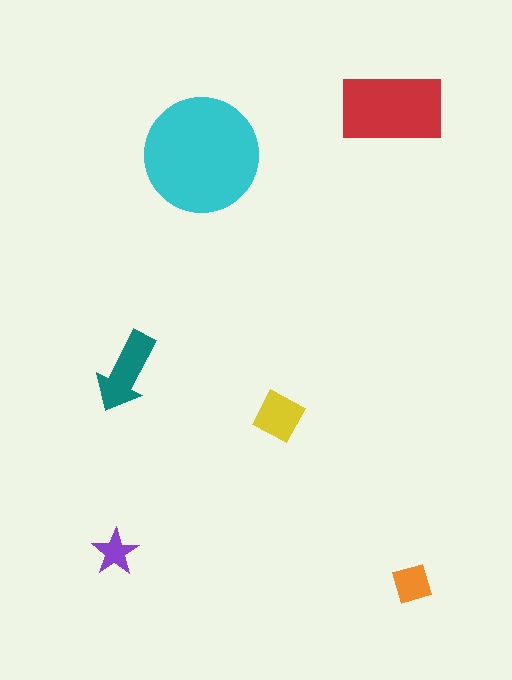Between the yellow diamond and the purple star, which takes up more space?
The yellow diamond.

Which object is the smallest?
The purple star.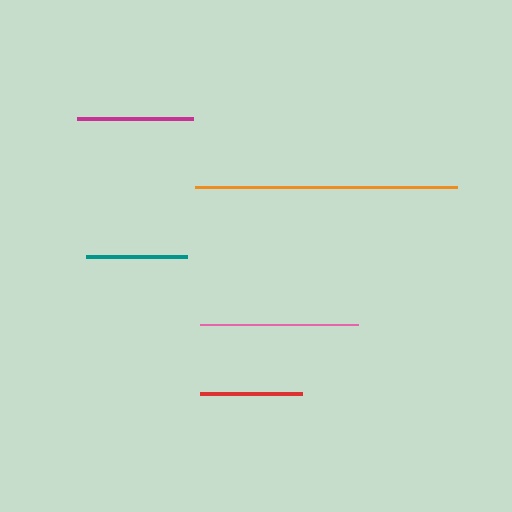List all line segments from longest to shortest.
From longest to shortest: orange, pink, magenta, red, teal.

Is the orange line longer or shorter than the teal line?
The orange line is longer than the teal line.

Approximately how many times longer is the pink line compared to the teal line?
The pink line is approximately 1.6 times the length of the teal line.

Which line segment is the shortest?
The teal line is the shortest at approximately 102 pixels.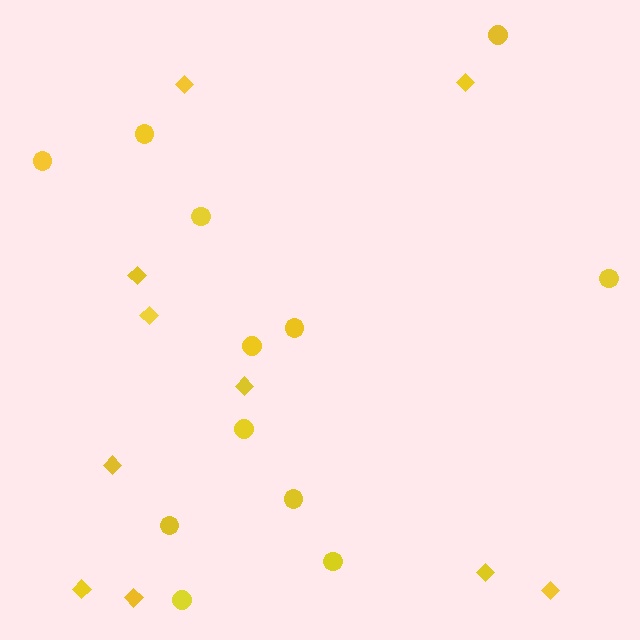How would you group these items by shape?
There are 2 groups: one group of diamonds (10) and one group of circles (12).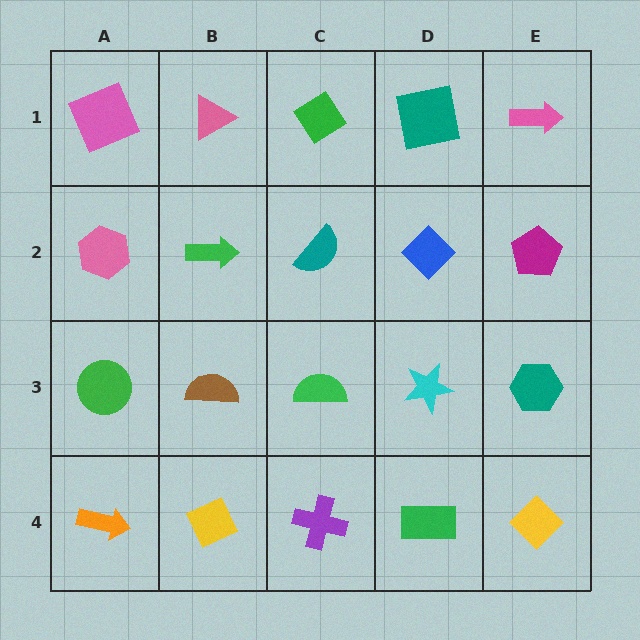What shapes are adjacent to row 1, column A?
A pink hexagon (row 2, column A), a pink triangle (row 1, column B).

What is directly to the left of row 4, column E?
A green rectangle.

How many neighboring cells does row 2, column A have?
3.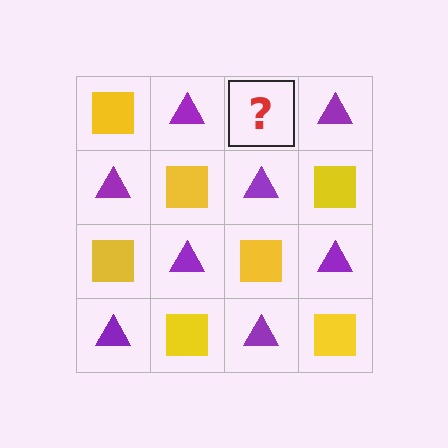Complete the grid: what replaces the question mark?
The question mark should be replaced with a yellow square.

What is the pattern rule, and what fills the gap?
The rule is that it alternates yellow square and purple triangle in a checkerboard pattern. The gap should be filled with a yellow square.